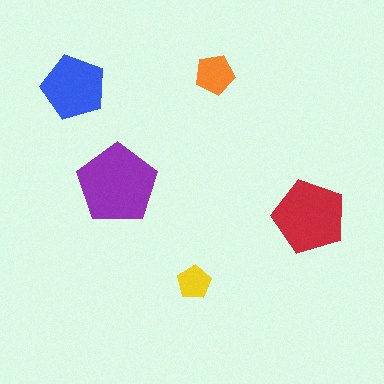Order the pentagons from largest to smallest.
the purple one, the red one, the blue one, the orange one, the yellow one.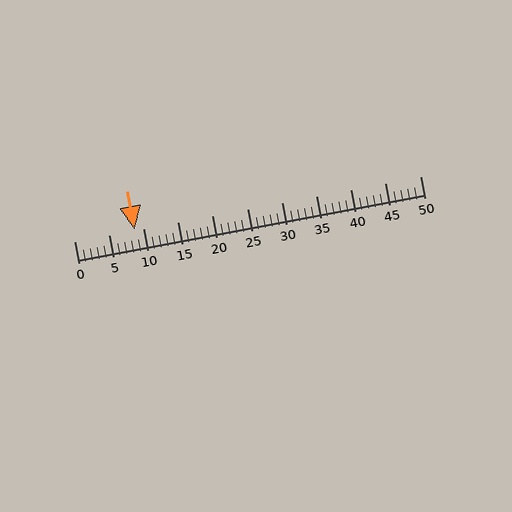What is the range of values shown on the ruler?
The ruler shows values from 0 to 50.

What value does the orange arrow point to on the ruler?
The orange arrow points to approximately 9.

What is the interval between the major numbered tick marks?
The major tick marks are spaced 5 units apart.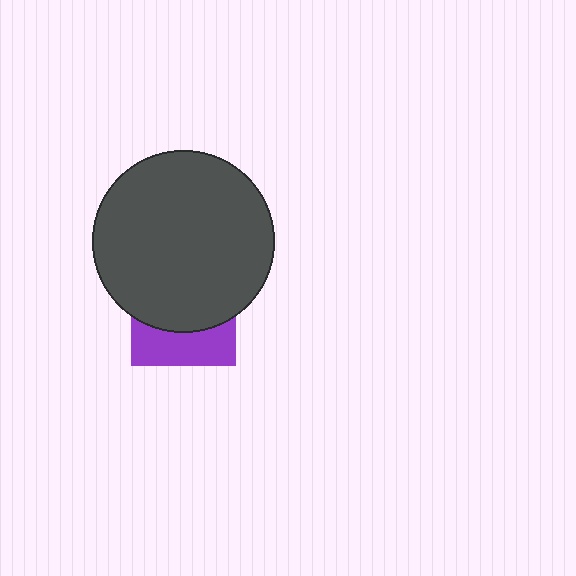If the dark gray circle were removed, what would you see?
You would see the complete purple square.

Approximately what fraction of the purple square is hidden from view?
Roughly 64% of the purple square is hidden behind the dark gray circle.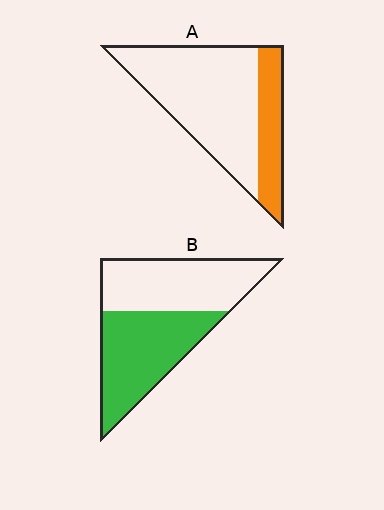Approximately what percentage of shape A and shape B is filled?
A is approximately 25% and B is approximately 50%.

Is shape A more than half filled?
No.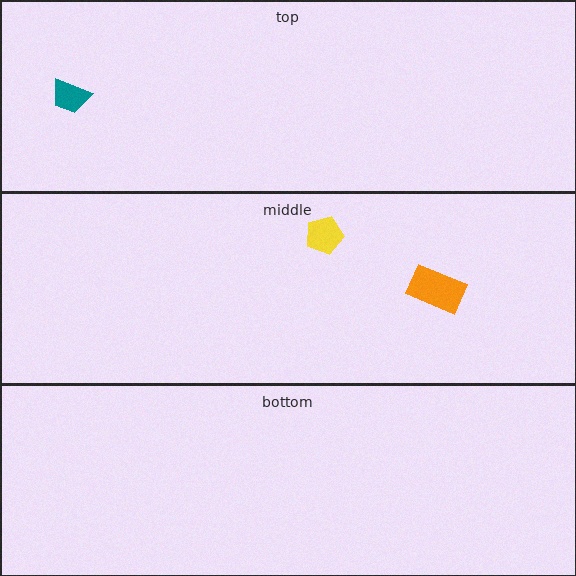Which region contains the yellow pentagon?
The middle region.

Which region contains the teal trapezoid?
The top region.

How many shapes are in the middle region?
2.